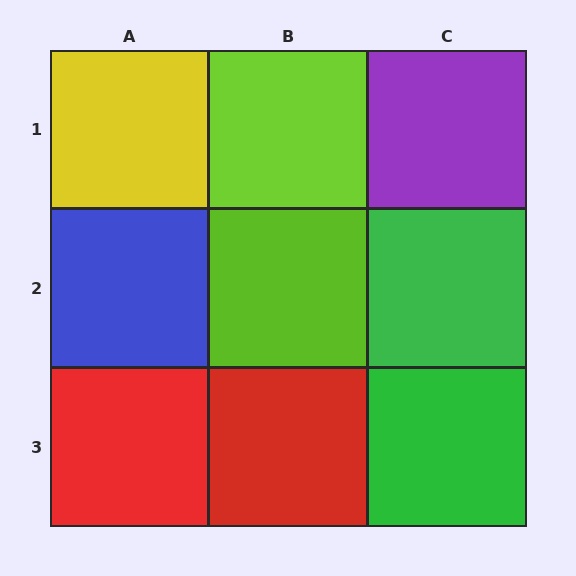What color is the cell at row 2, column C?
Green.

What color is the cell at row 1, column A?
Yellow.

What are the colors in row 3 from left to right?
Red, red, green.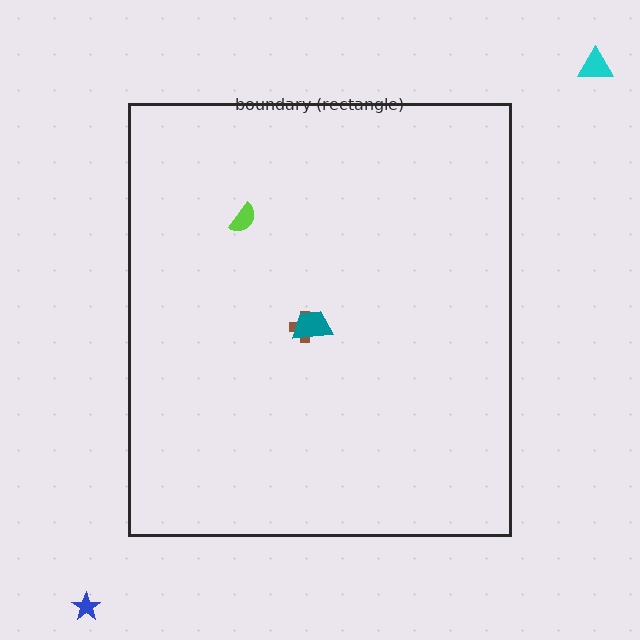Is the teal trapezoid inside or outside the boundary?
Inside.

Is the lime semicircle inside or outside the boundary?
Inside.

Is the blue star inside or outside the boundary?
Outside.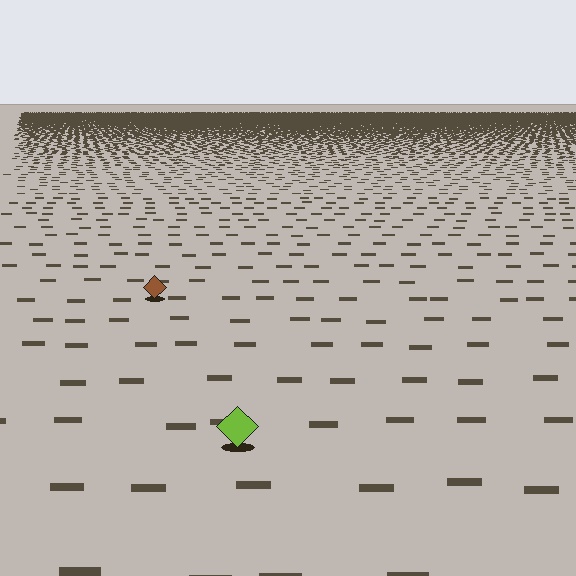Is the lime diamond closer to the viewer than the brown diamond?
Yes. The lime diamond is closer — you can tell from the texture gradient: the ground texture is coarser near it.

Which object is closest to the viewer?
The lime diamond is closest. The texture marks near it are larger and more spread out.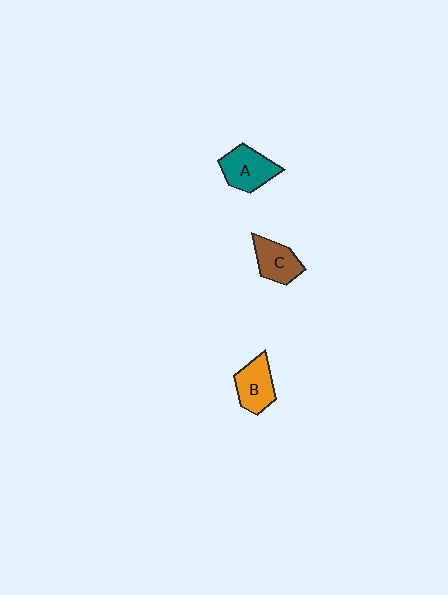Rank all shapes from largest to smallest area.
From largest to smallest: A (teal), B (orange), C (brown).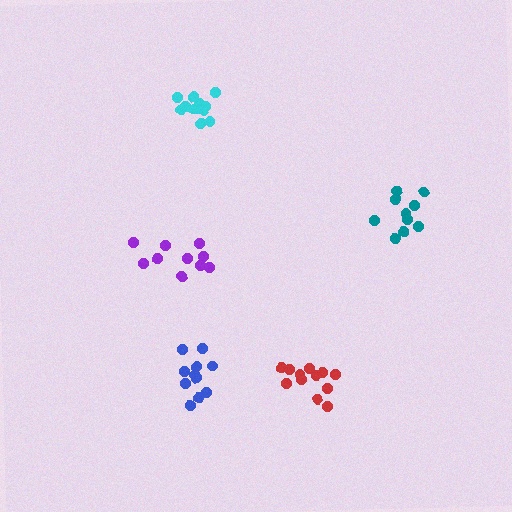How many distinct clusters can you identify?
There are 5 distinct clusters.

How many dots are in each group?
Group 1: 13 dots, Group 2: 11 dots, Group 3: 12 dots, Group 4: 10 dots, Group 5: 10 dots (56 total).